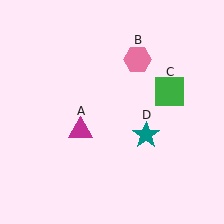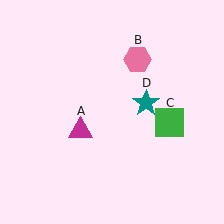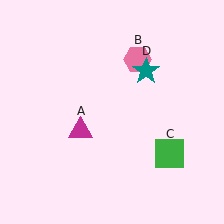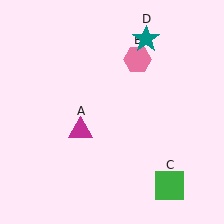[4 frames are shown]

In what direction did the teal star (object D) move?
The teal star (object D) moved up.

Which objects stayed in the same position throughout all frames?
Magenta triangle (object A) and pink hexagon (object B) remained stationary.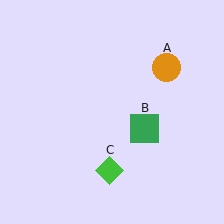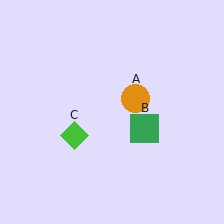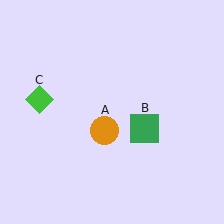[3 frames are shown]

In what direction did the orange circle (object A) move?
The orange circle (object A) moved down and to the left.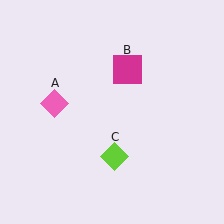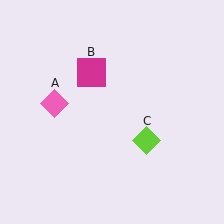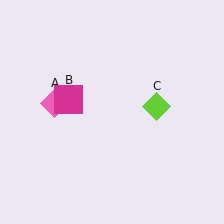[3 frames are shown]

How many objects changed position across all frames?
2 objects changed position: magenta square (object B), lime diamond (object C).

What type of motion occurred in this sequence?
The magenta square (object B), lime diamond (object C) rotated counterclockwise around the center of the scene.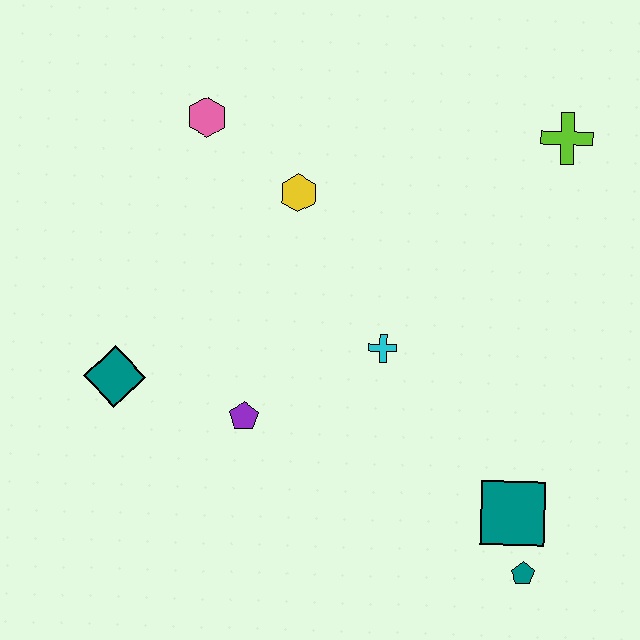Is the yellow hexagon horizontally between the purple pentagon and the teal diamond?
No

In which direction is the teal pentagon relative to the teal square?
The teal pentagon is below the teal square.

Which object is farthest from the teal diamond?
The lime cross is farthest from the teal diamond.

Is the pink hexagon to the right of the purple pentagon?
No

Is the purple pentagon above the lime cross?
No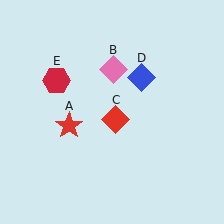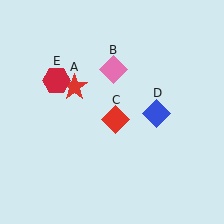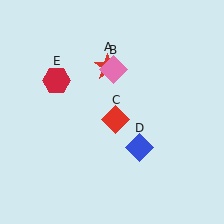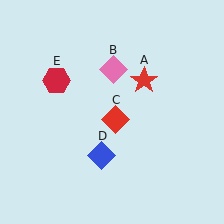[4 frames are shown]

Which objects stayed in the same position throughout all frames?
Pink diamond (object B) and red diamond (object C) and red hexagon (object E) remained stationary.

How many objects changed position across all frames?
2 objects changed position: red star (object A), blue diamond (object D).